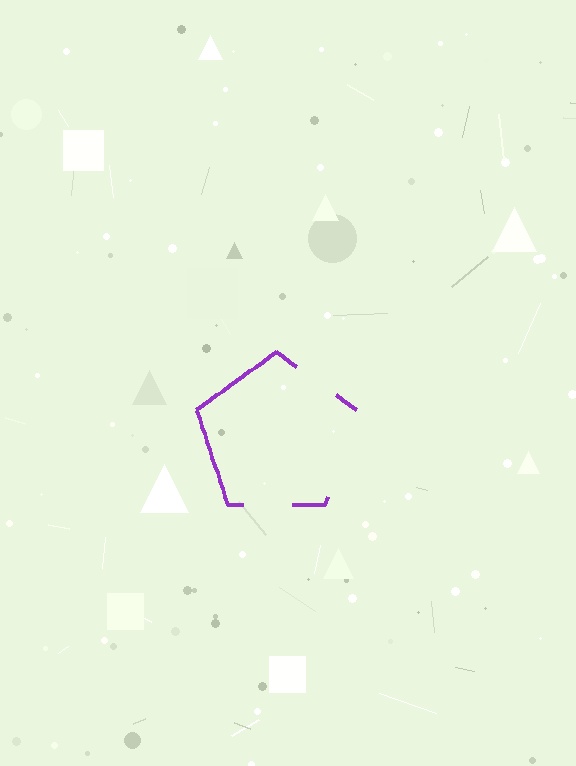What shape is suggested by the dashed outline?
The dashed outline suggests a pentagon.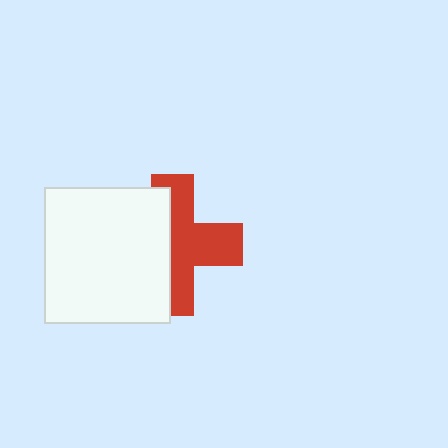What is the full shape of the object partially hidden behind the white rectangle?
The partially hidden object is a red cross.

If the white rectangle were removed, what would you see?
You would see the complete red cross.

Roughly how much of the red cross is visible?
About half of it is visible (roughly 54%).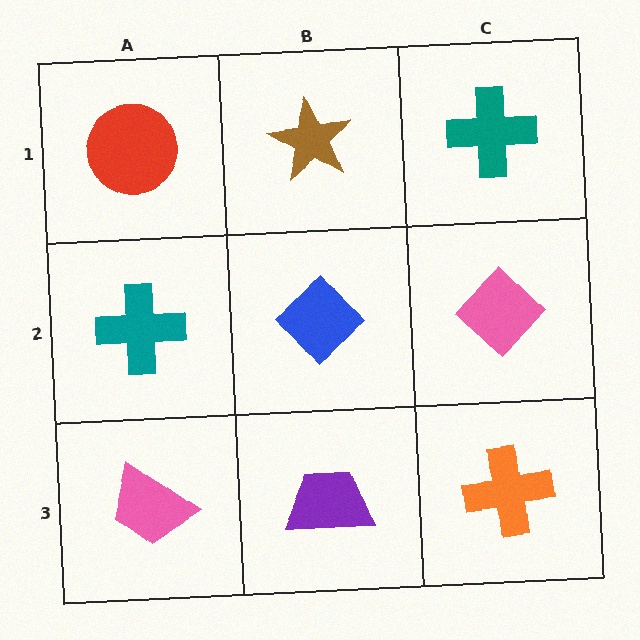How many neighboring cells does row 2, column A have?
3.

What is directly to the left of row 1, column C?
A brown star.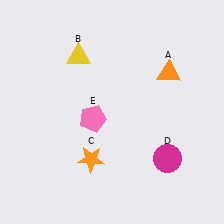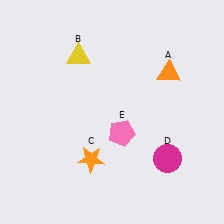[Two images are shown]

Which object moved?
The pink pentagon (E) moved right.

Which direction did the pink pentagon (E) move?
The pink pentagon (E) moved right.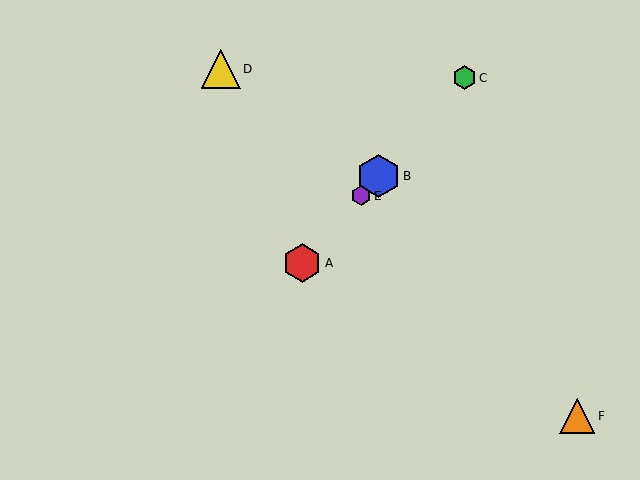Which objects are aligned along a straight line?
Objects A, B, C, E are aligned along a straight line.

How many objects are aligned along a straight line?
4 objects (A, B, C, E) are aligned along a straight line.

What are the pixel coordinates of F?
Object F is at (577, 416).